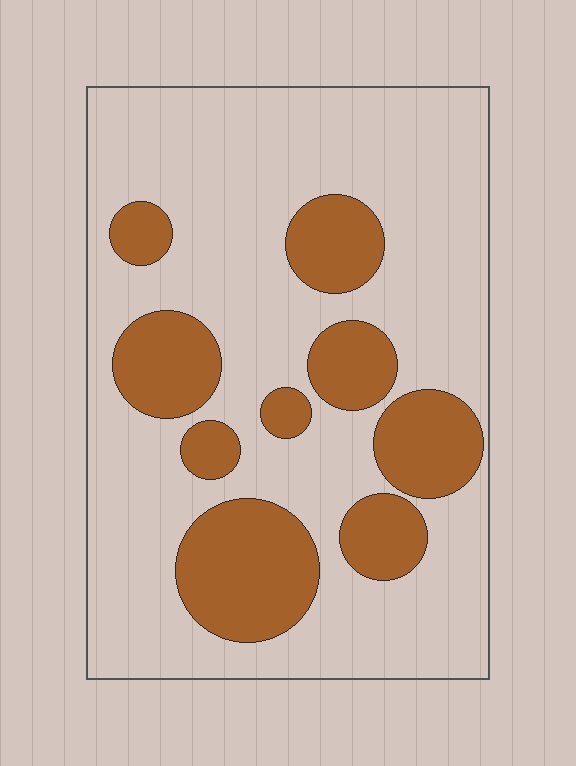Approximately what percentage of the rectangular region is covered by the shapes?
Approximately 25%.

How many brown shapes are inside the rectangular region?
9.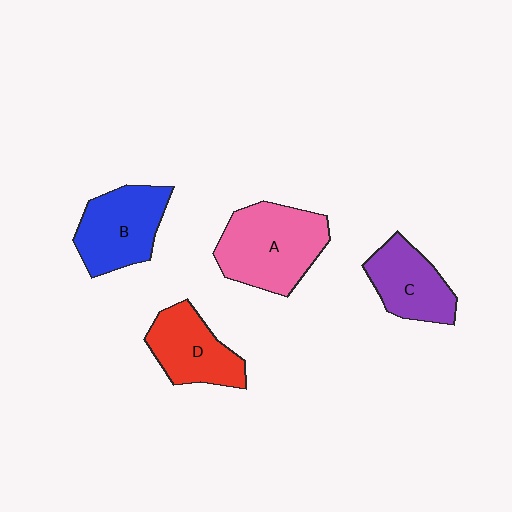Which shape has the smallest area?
Shape C (purple).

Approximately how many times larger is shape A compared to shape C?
Approximately 1.5 times.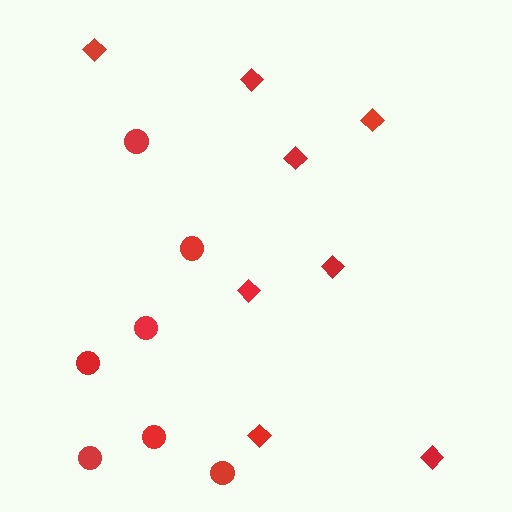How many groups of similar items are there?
There are 2 groups: one group of diamonds (8) and one group of circles (7).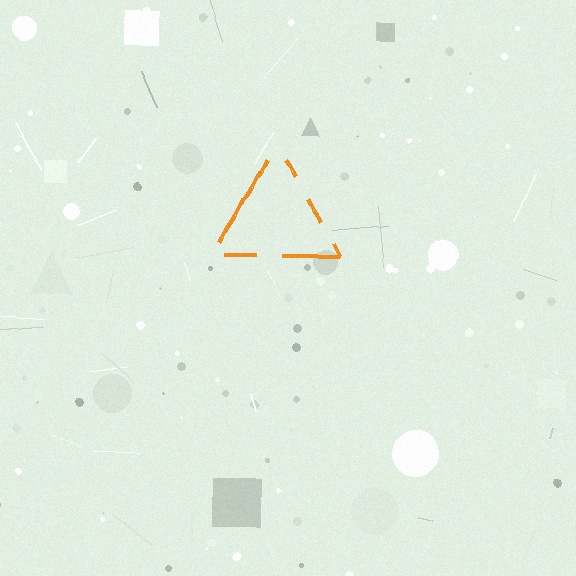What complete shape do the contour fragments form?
The contour fragments form a triangle.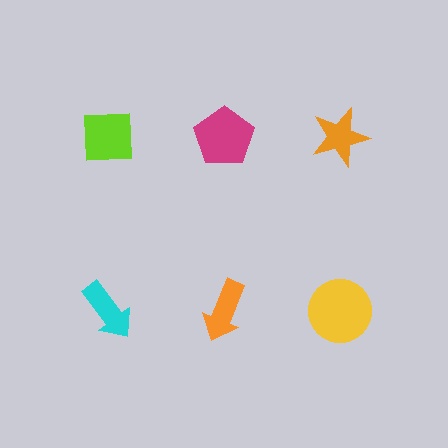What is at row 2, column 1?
A cyan arrow.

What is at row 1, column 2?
A magenta pentagon.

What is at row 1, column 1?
A lime square.